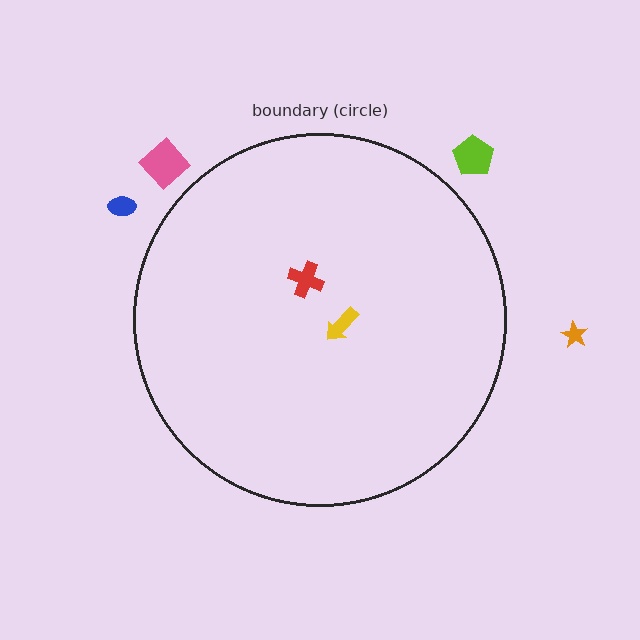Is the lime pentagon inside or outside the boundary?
Outside.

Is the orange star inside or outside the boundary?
Outside.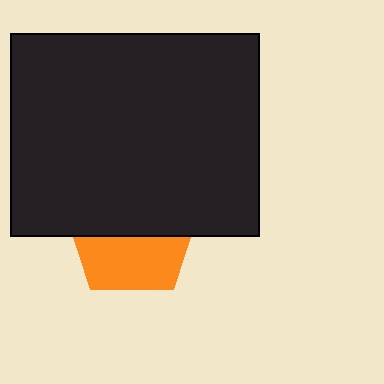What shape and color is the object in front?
The object in front is a black rectangle.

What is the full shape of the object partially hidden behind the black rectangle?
The partially hidden object is an orange pentagon.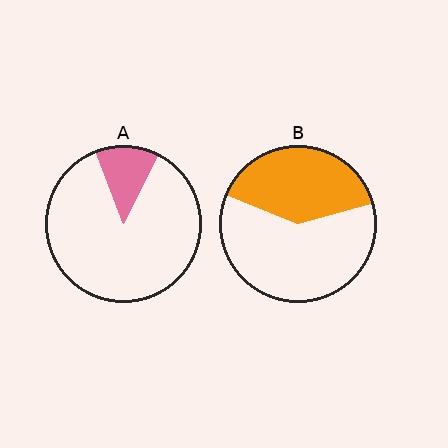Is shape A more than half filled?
No.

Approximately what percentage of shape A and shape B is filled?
A is approximately 15% and B is approximately 40%.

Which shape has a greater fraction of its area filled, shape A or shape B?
Shape B.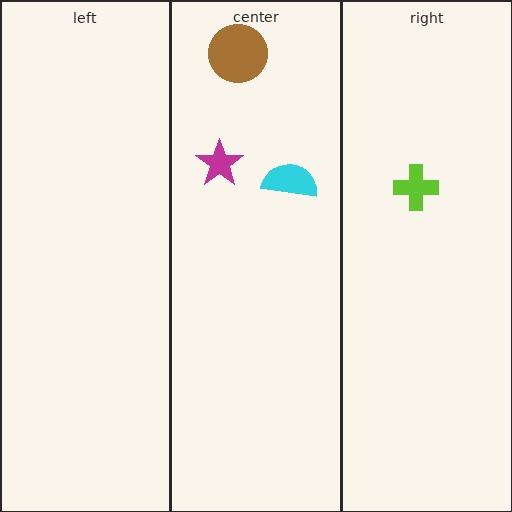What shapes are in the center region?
The brown circle, the magenta star, the cyan semicircle.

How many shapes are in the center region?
3.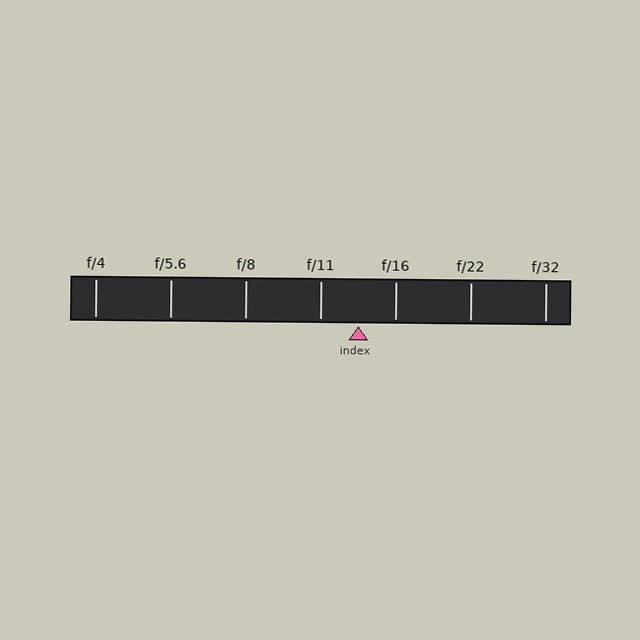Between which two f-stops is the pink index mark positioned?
The index mark is between f/11 and f/16.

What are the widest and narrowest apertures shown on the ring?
The widest aperture shown is f/4 and the narrowest is f/32.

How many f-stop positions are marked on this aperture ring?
There are 7 f-stop positions marked.